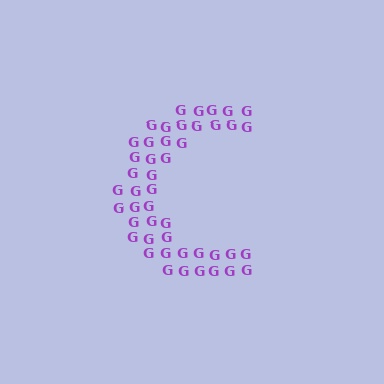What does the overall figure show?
The overall figure shows the letter C.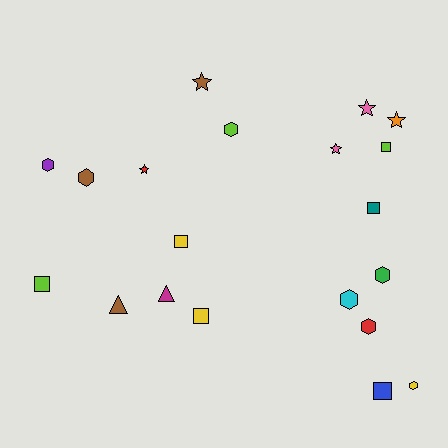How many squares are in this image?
There are 6 squares.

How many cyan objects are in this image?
There is 1 cyan object.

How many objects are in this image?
There are 20 objects.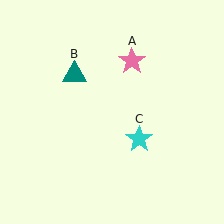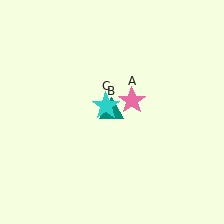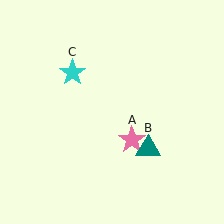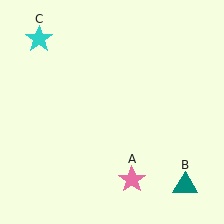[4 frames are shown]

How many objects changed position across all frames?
3 objects changed position: pink star (object A), teal triangle (object B), cyan star (object C).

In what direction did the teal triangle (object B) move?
The teal triangle (object B) moved down and to the right.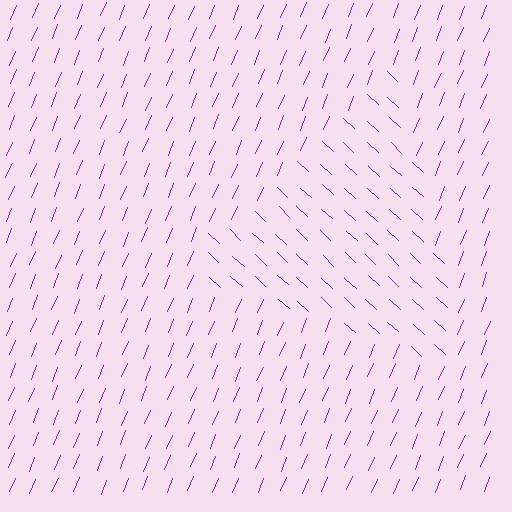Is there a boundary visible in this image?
Yes, there is a texture boundary formed by a change in line orientation.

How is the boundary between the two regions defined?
The boundary is defined purely by a change in line orientation (approximately 70 degrees difference). All lines are the same color and thickness.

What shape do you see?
I see a triangle.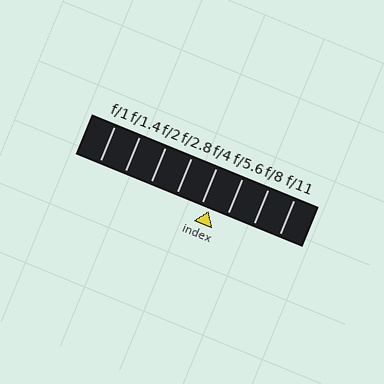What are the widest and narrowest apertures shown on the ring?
The widest aperture shown is f/1 and the narrowest is f/11.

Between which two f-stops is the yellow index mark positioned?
The index mark is between f/4 and f/5.6.